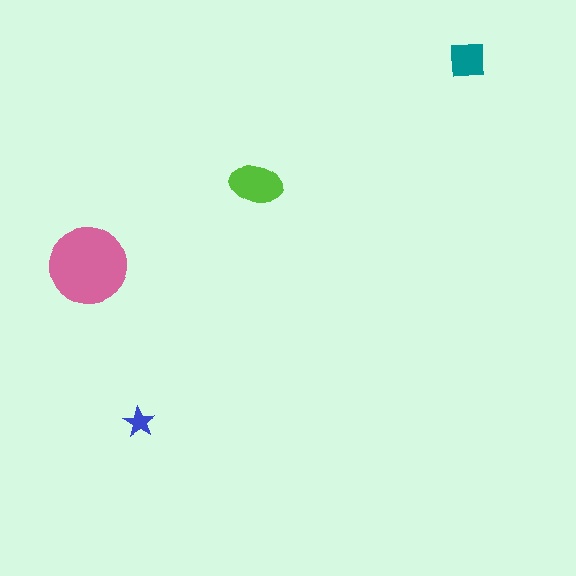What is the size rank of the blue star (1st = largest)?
4th.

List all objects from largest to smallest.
The pink circle, the lime ellipse, the teal square, the blue star.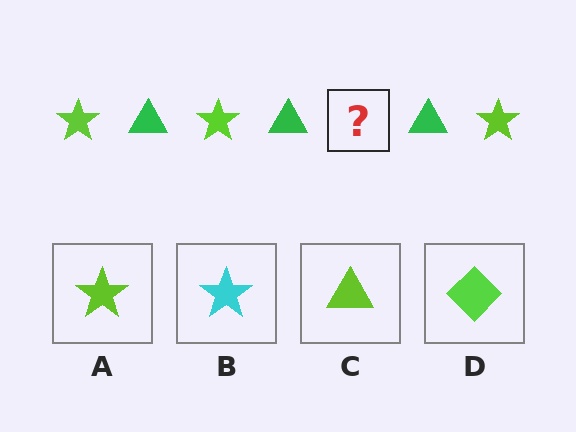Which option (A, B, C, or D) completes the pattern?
A.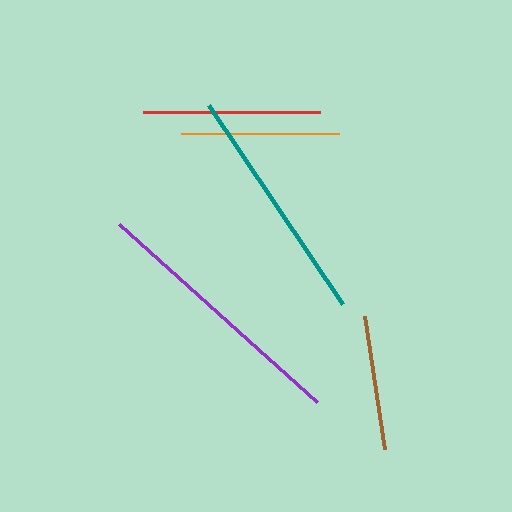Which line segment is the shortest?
The brown line is the shortest at approximately 135 pixels.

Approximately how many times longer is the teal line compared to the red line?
The teal line is approximately 1.4 times the length of the red line.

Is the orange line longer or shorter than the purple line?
The purple line is longer than the orange line.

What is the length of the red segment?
The red segment is approximately 177 pixels long.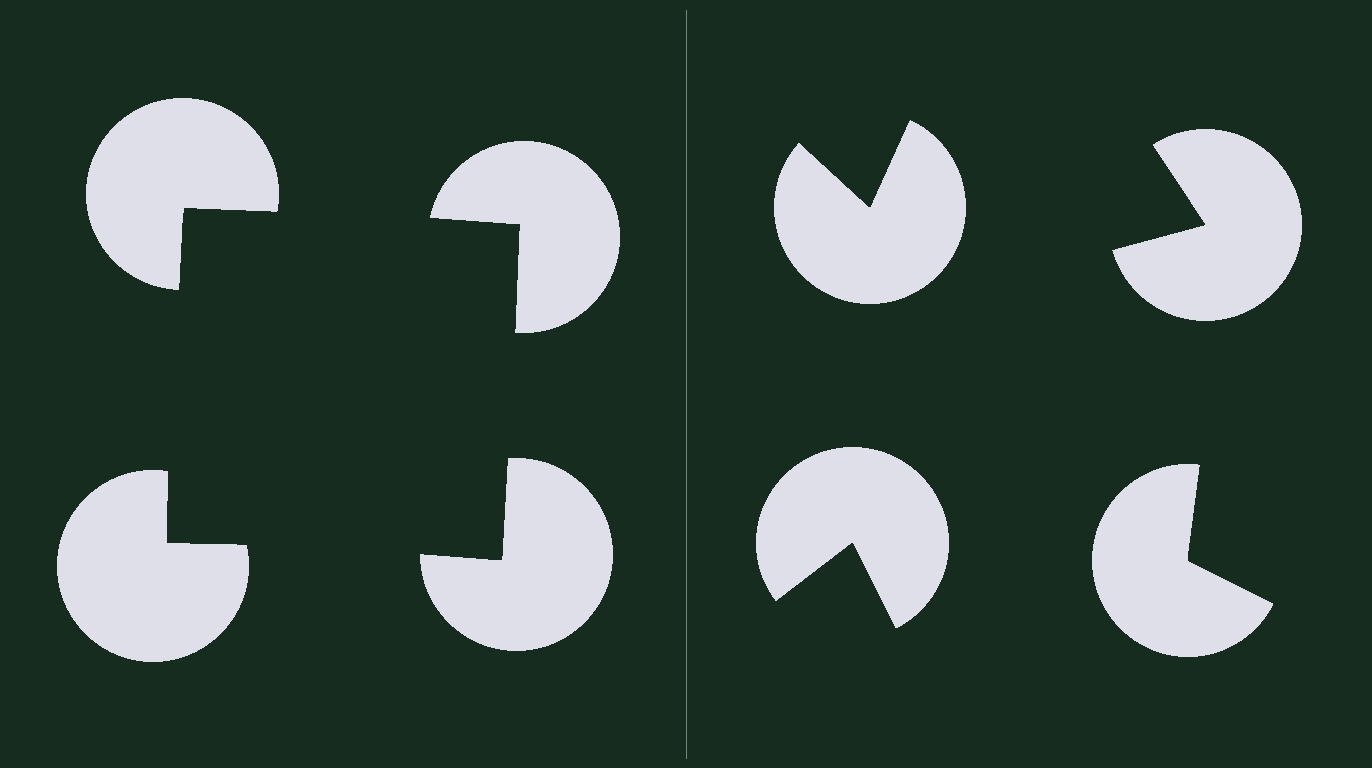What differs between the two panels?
The pac-man discs are positioned identically on both sides; only the wedge orientations differ. On the left they align to a square; on the right they are misaligned.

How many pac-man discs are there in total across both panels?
8 — 4 on each side.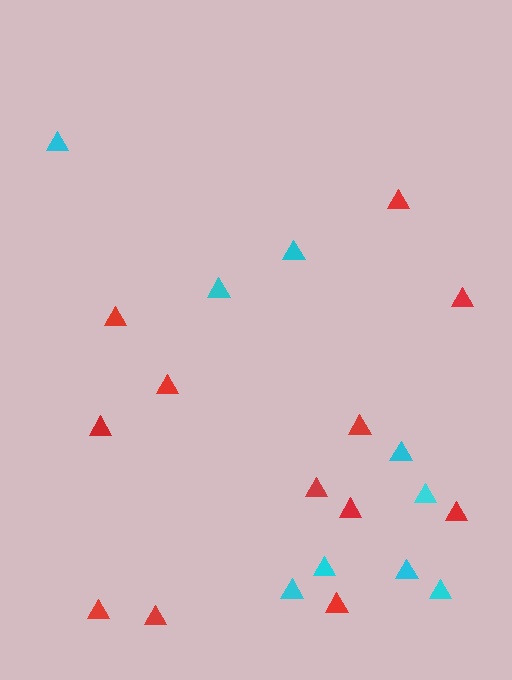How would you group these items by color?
There are 2 groups: one group of red triangles (12) and one group of cyan triangles (9).